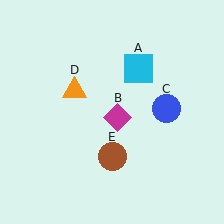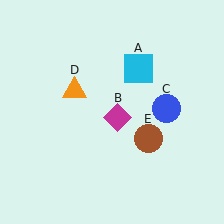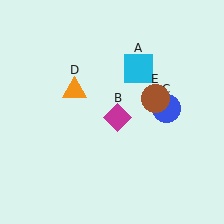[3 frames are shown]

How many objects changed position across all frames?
1 object changed position: brown circle (object E).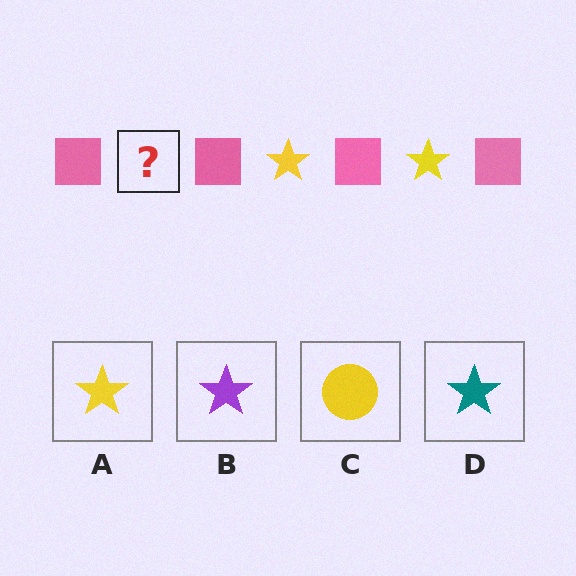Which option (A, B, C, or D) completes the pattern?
A.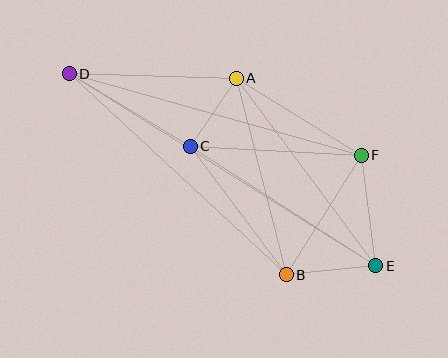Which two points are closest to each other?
Points A and C are closest to each other.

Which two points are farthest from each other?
Points D and E are farthest from each other.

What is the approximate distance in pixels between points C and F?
The distance between C and F is approximately 172 pixels.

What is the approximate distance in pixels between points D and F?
The distance between D and F is approximately 303 pixels.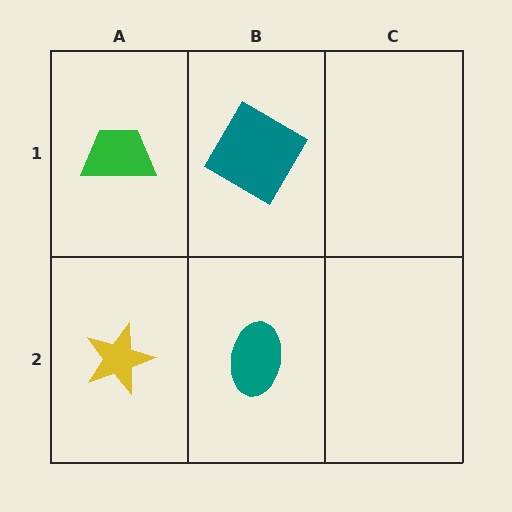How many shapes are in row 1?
2 shapes.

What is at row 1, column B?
A teal diamond.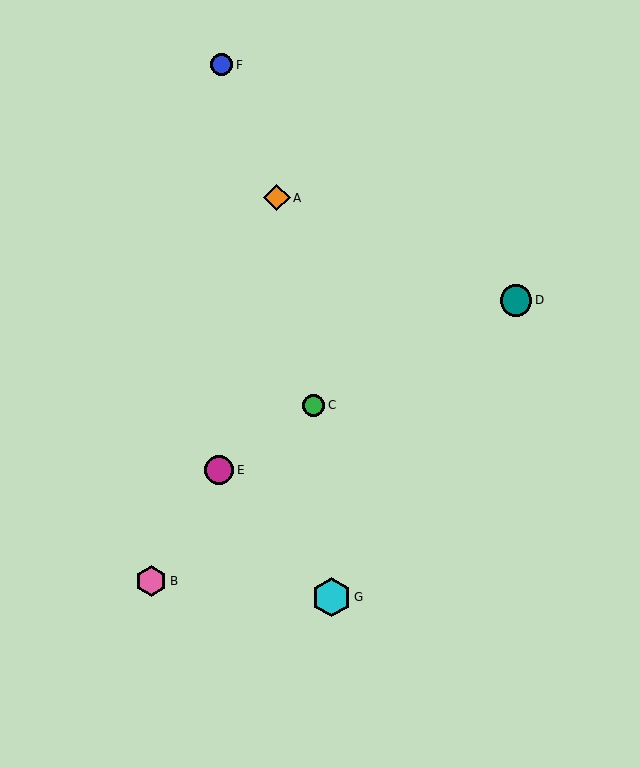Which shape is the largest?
The cyan hexagon (labeled G) is the largest.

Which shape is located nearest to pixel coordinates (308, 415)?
The green circle (labeled C) at (314, 405) is nearest to that location.